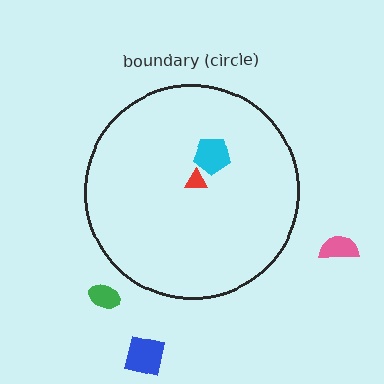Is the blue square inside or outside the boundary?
Outside.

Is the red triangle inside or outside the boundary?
Inside.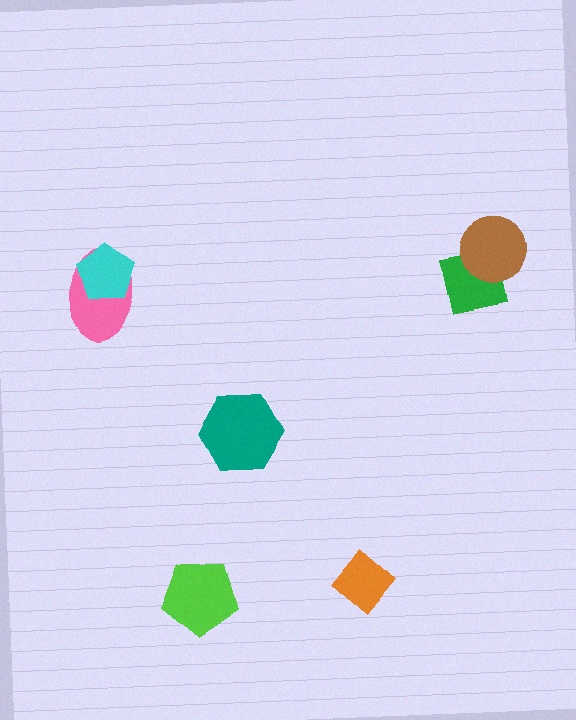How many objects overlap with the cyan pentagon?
1 object overlaps with the cyan pentagon.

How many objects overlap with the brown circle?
1 object overlaps with the brown circle.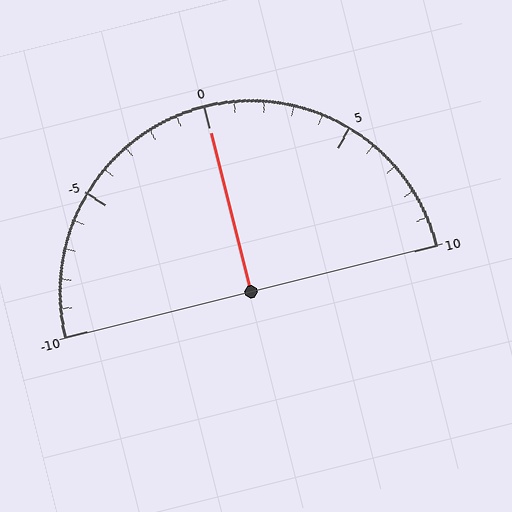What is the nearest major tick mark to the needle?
The nearest major tick mark is 0.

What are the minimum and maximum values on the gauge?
The gauge ranges from -10 to 10.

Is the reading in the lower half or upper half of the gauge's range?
The reading is in the upper half of the range (-10 to 10).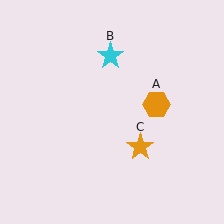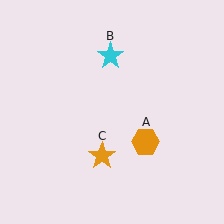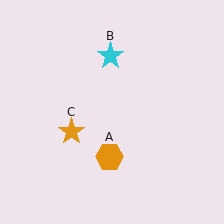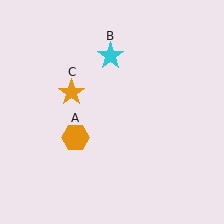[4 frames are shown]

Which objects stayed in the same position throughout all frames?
Cyan star (object B) remained stationary.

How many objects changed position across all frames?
2 objects changed position: orange hexagon (object A), orange star (object C).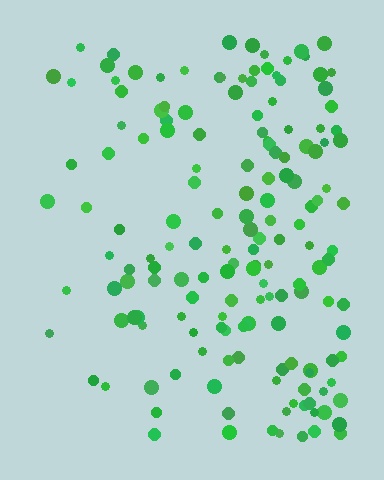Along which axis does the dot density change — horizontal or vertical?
Horizontal.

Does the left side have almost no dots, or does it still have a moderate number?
Still a moderate number, just noticeably fewer than the right.